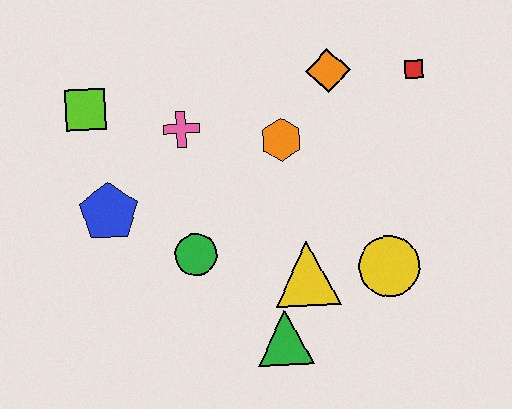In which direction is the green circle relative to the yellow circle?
The green circle is to the left of the yellow circle.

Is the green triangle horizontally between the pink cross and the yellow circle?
Yes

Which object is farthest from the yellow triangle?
The lime square is farthest from the yellow triangle.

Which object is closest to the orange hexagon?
The orange diamond is closest to the orange hexagon.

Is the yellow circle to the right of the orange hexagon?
Yes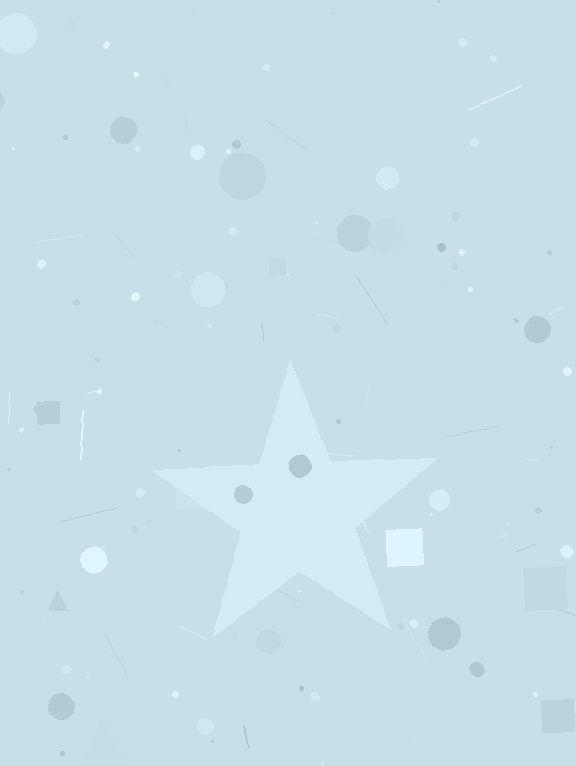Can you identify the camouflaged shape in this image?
The camouflaged shape is a star.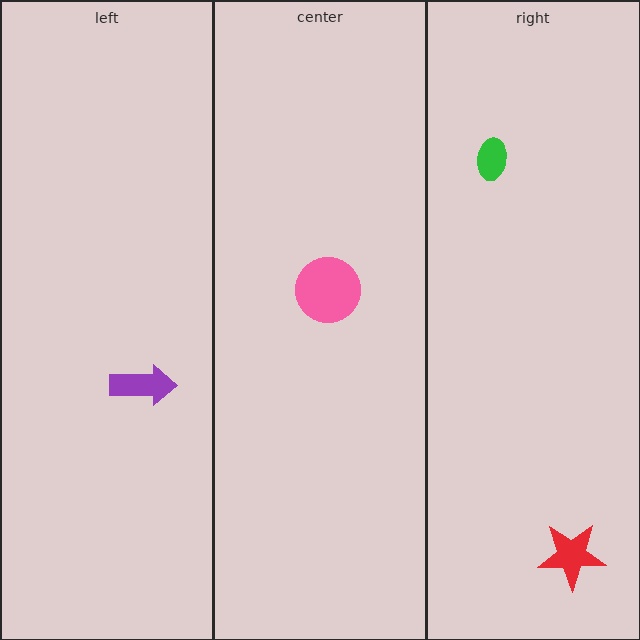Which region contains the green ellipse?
The right region.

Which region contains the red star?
The right region.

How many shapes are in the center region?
1.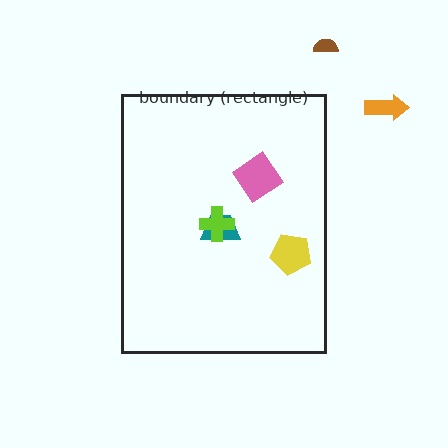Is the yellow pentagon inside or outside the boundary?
Inside.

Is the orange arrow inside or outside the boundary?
Outside.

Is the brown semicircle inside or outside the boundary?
Outside.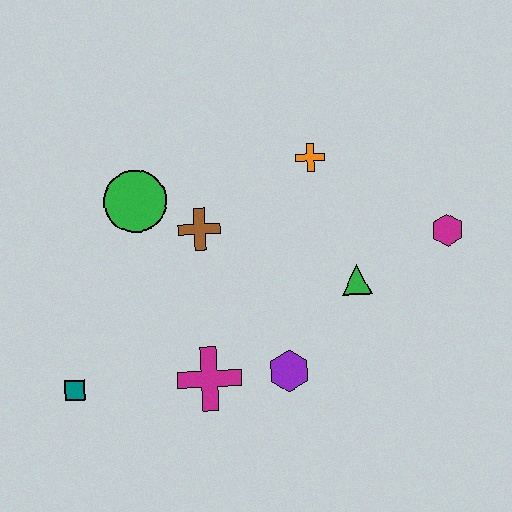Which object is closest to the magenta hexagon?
The green triangle is closest to the magenta hexagon.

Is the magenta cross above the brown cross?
No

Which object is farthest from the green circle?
The magenta hexagon is farthest from the green circle.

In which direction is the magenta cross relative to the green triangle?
The magenta cross is to the left of the green triangle.